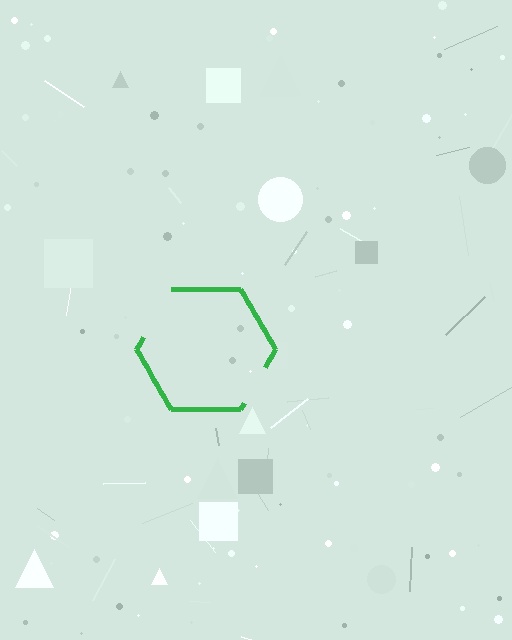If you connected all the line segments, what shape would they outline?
They would outline a hexagon.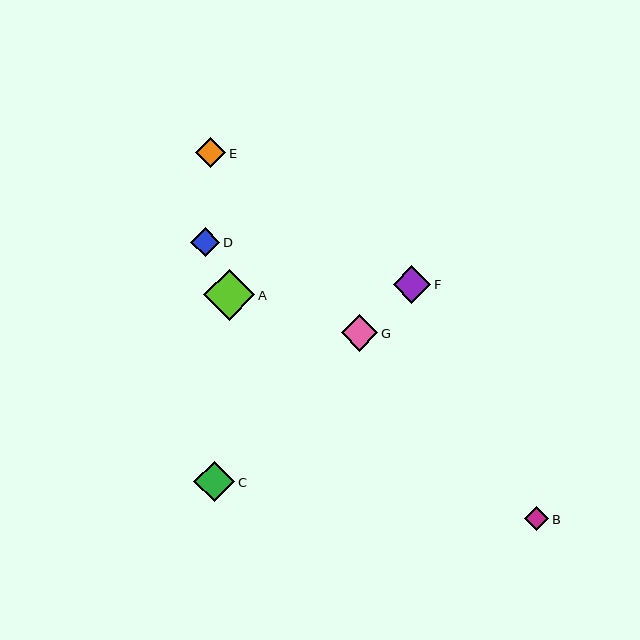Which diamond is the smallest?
Diamond B is the smallest with a size of approximately 24 pixels.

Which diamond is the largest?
Diamond A is the largest with a size of approximately 51 pixels.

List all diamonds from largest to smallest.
From largest to smallest: A, C, F, G, E, D, B.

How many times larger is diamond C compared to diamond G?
Diamond C is approximately 1.1 times the size of diamond G.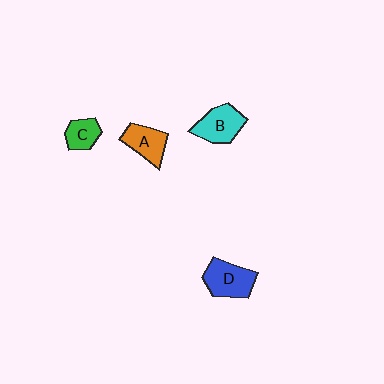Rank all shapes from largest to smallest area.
From largest to smallest: D (blue), B (cyan), A (orange), C (green).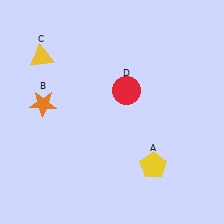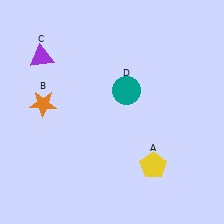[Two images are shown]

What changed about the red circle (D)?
In Image 1, D is red. In Image 2, it changed to teal.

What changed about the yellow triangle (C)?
In Image 1, C is yellow. In Image 2, it changed to purple.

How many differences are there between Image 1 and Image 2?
There are 2 differences between the two images.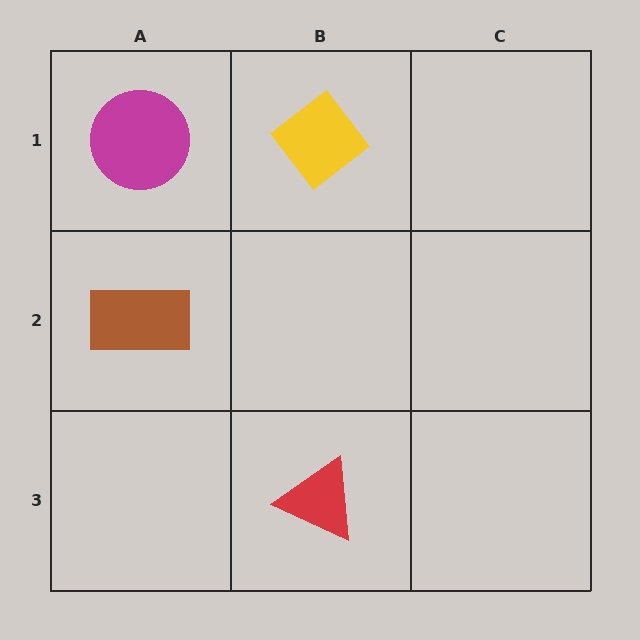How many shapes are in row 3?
1 shape.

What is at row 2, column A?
A brown rectangle.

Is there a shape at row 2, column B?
No, that cell is empty.